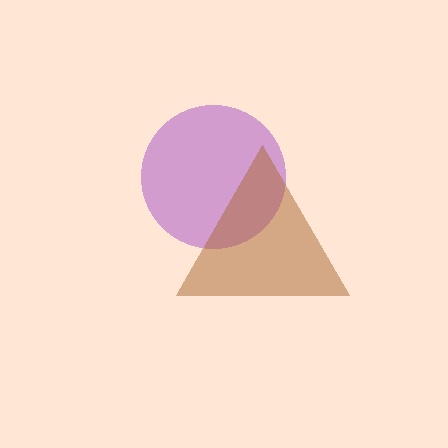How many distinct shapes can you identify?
There are 2 distinct shapes: a purple circle, a brown triangle.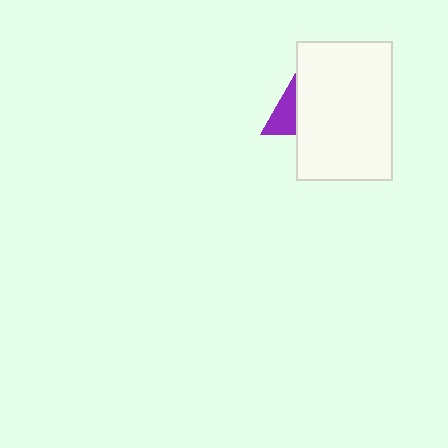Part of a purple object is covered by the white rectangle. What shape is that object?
It is a triangle.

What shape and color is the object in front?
The object in front is a white rectangle.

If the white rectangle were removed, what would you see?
You would see the complete purple triangle.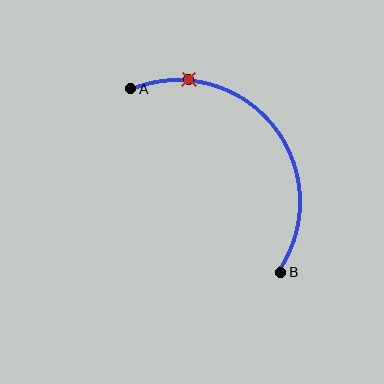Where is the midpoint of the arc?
The arc midpoint is the point on the curve farthest from the straight line joining A and B. It sits above and to the right of that line.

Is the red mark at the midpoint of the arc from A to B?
No. The red mark lies on the arc but is closer to endpoint A. The arc midpoint would be at the point on the curve equidistant along the arc from both A and B.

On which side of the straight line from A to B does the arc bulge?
The arc bulges above and to the right of the straight line connecting A and B.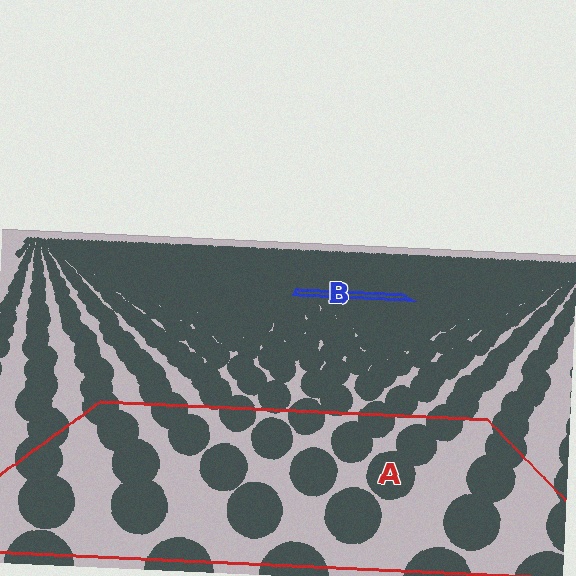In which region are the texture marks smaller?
The texture marks are smaller in region B, because it is farther away.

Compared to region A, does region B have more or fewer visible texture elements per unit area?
Region B has more texture elements per unit area — they are packed more densely because it is farther away.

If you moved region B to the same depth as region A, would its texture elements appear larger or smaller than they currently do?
They would appear larger. At a closer depth, the same texture elements are projected at a bigger on-screen size.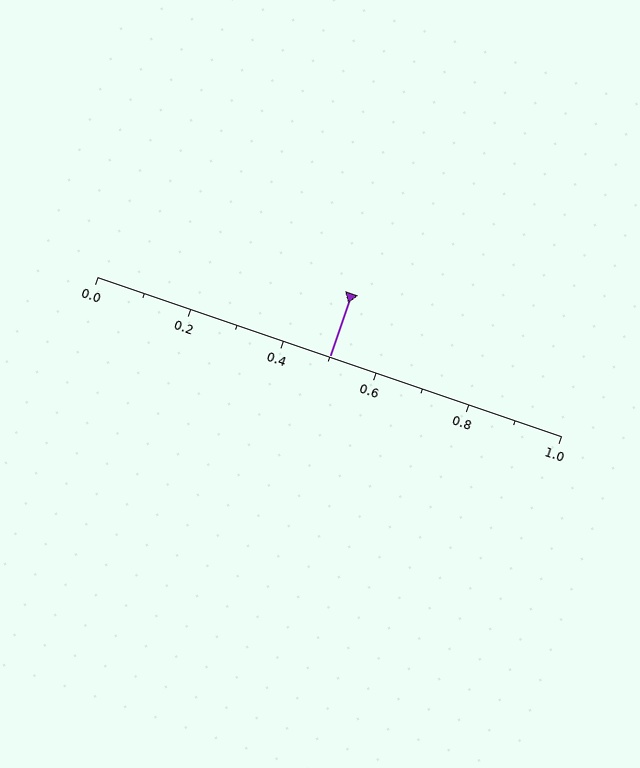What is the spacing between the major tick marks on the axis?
The major ticks are spaced 0.2 apart.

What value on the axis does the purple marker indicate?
The marker indicates approximately 0.5.